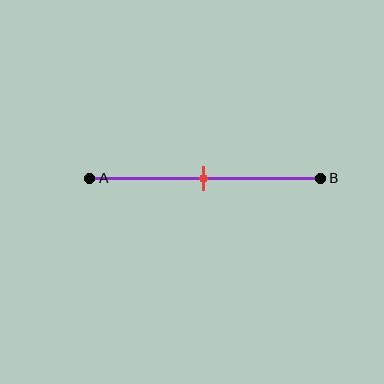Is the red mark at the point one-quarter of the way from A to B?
No, the mark is at about 50% from A, not at the 25% one-quarter point.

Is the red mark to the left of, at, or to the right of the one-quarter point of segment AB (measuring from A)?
The red mark is to the right of the one-quarter point of segment AB.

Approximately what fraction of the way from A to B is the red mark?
The red mark is approximately 50% of the way from A to B.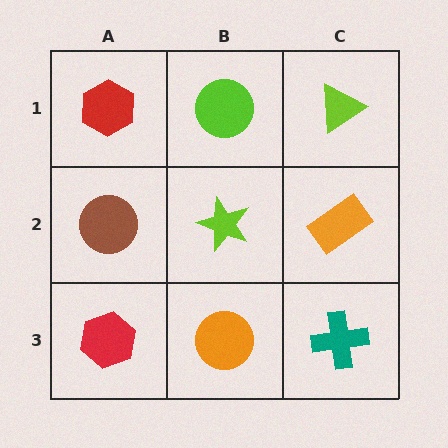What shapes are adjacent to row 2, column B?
A lime circle (row 1, column B), an orange circle (row 3, column B), a brown circle (row 2, column A), an orange rectangle (row 2, column C).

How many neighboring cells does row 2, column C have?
3.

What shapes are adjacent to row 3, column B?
A lime star (row 2, column B), a red hexagon (row 3, column A), a teal cross (row 3, column C).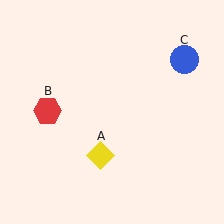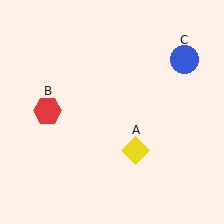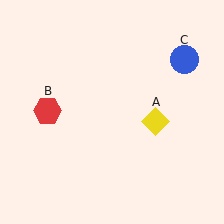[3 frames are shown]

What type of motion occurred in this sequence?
The yellow diamond (object A) rotated counterclockwise around the center of the scene.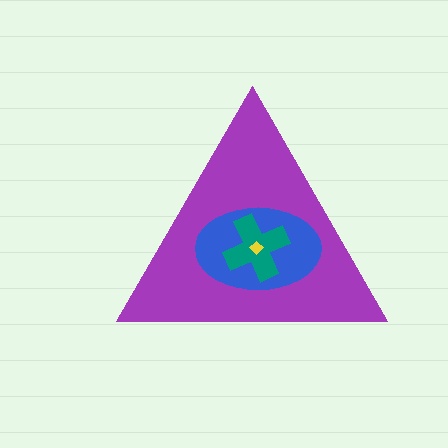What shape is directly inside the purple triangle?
The blue ellipse.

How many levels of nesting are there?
4.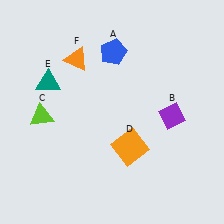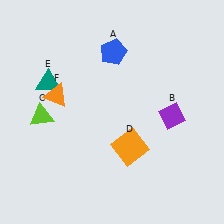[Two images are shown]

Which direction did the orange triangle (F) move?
The orange triangle (F) moved down.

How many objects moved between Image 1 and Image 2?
1 object moved between the two images.